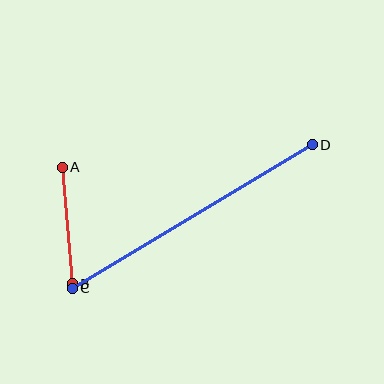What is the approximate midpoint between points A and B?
The midpoint is at approximately (67, 225) pixels.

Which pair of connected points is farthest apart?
Points C and D are farthest apart.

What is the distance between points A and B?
The distance is approximately 117 pixels.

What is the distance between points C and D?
The distance is approximately 280 pixels.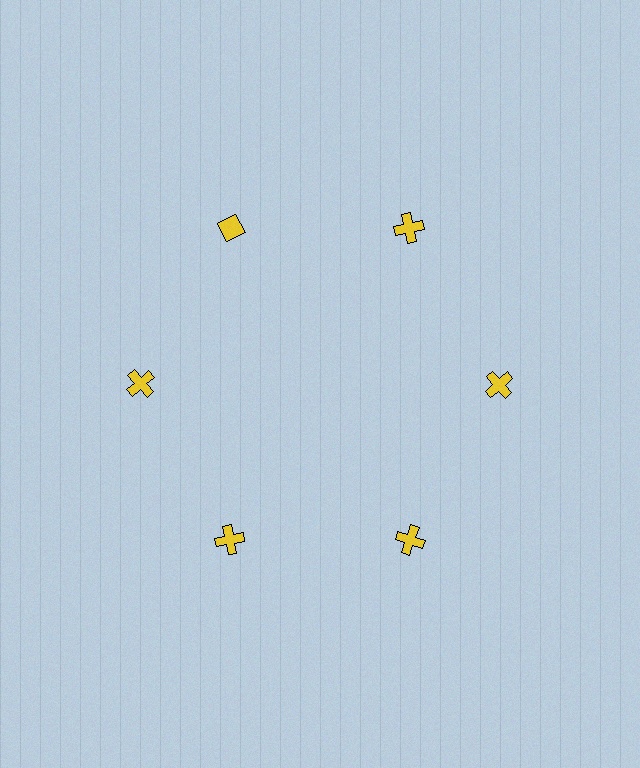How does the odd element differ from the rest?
It has a different shape: diamond instead of cross.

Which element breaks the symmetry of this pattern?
The yellow diamond at roughly the 11 o'clock position breaks the symmetry. All other shapes are yellow crosses.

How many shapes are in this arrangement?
There are 6 shapes arranged in a ring pattern.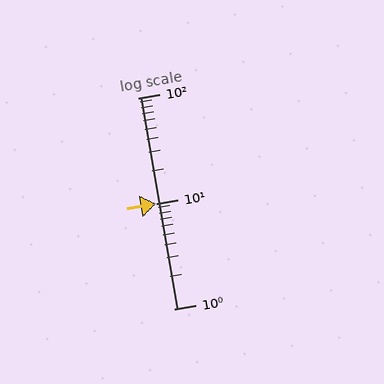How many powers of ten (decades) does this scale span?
The scale spans 2 decades, from 1 to 100.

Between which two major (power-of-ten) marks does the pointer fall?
The pointer is between 1 and 10.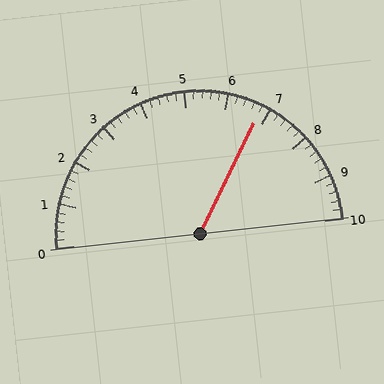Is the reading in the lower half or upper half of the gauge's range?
The reading is in the upper half of the range (0 to 10).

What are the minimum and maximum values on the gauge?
The gauge ranges from 0 to 10.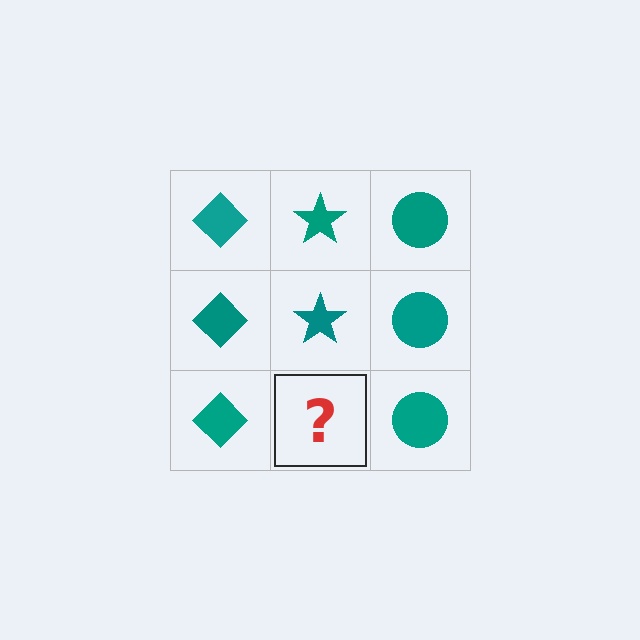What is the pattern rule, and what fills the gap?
The rule is that each column has a consistent shape. The gap should be filled with a teal star.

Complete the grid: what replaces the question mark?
The question mark should be replaced with a teal star.